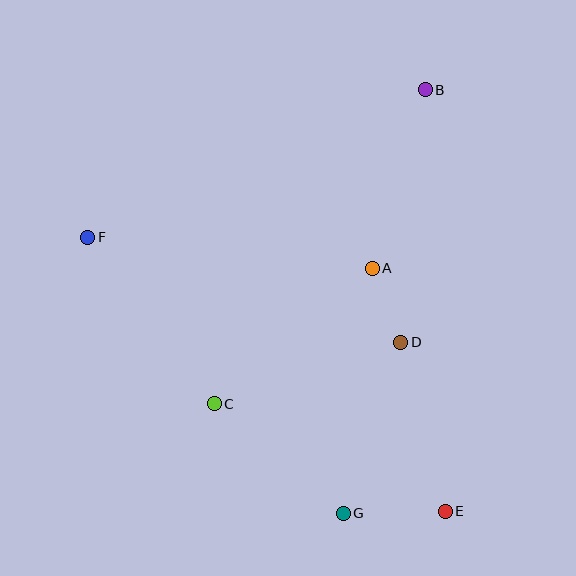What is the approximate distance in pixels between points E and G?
The distance between E and G is approximately 102 pixels.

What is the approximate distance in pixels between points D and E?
The distance between D and E is approximately 175 pixels.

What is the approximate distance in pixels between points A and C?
The distance between A and C is approximately 208 pixels.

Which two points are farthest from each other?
Points E and F are farthest from each other.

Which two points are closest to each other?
Points A and D are closest to each other.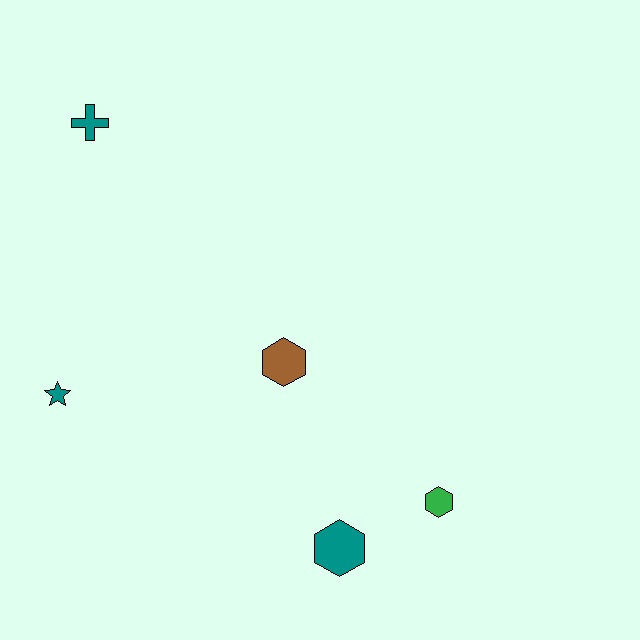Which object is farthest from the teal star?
The green hexagon is farthest from the teal star.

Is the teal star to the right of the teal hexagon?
No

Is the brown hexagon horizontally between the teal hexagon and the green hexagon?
No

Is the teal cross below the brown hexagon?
No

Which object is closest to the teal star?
The brown hexagon is closest to the teal star.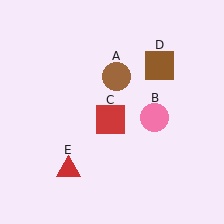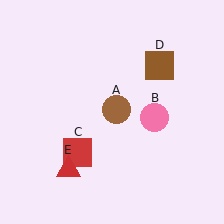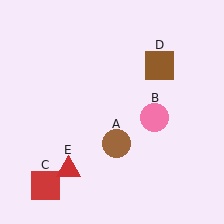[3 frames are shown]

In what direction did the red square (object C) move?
The red square (object C) moved down and to the left.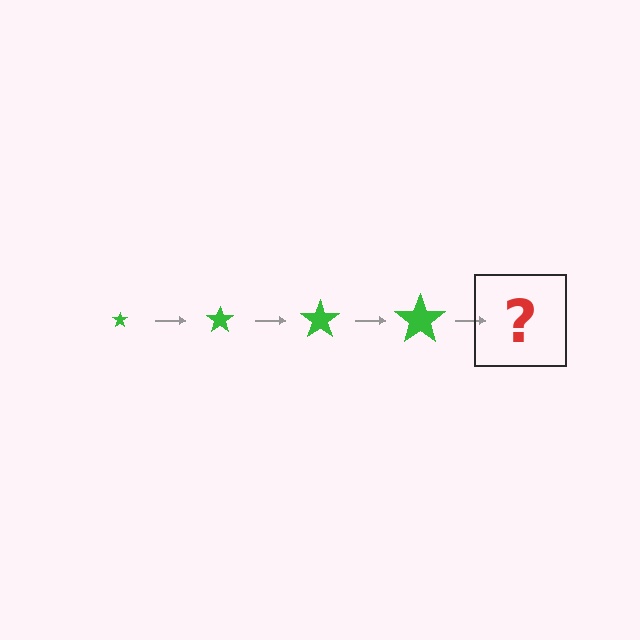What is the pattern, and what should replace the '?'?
The pattern is that the star gets progressively larger each step. The '?' should be a green star, larger than the previous one.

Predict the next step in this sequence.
The next step is a green star, larger than the previous one.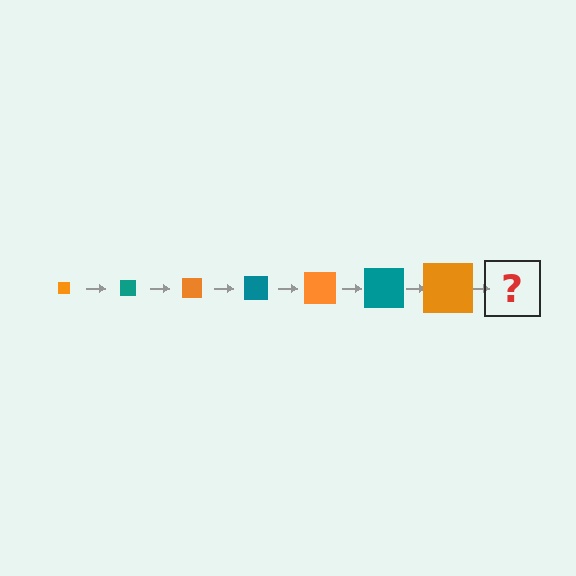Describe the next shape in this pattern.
It should be a teal square, larger than the previous one.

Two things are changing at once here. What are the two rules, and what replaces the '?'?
The two rules are that the square grows larger each step and the color cycles through orange and teal. The '?' should be a teal square, larger than the previous one.